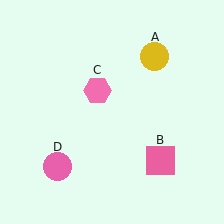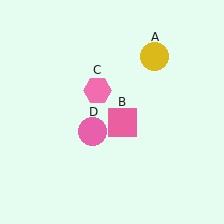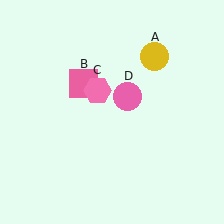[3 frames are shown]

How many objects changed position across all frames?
2 objects changed position: pink square (object B), pink circle (object D).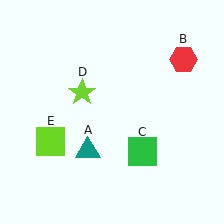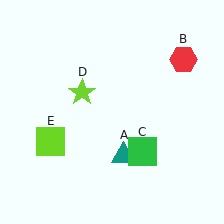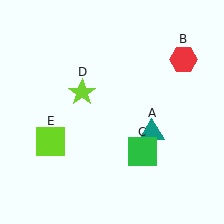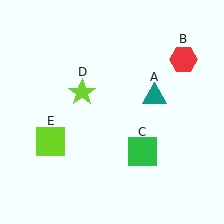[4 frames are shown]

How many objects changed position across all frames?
1 object changed position: teal triangle (object A).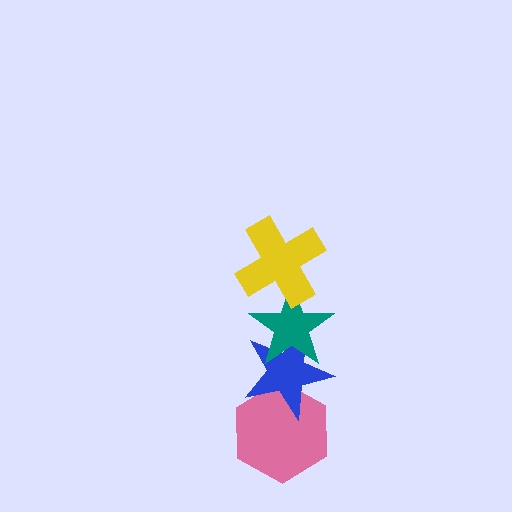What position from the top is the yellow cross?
The yellow cross is 1st from the top.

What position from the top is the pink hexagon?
The pink hexagon is 4th from the top.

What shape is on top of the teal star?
The yellow cross is on top of the teal star.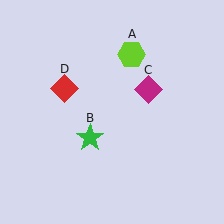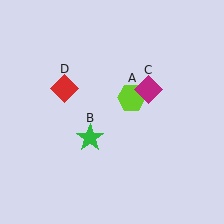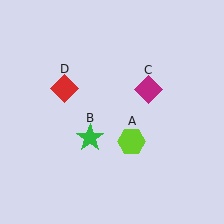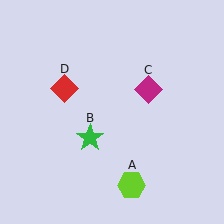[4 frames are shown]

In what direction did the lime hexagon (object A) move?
The lime hexagon (object A) moved down.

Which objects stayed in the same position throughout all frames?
Green star (object B) and magenta diamond (object C) and red diamond (object D) remained stationary.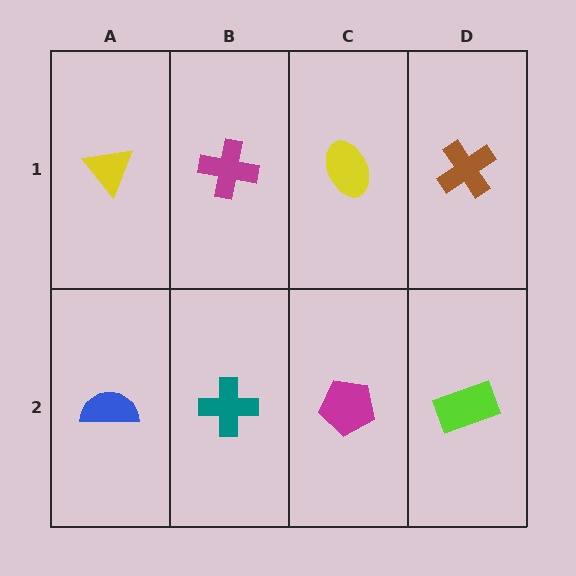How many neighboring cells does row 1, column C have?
3.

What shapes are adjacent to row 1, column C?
A magenta pentagon (row 2, column C), a magenta cross (row 1, column B), a brown cross (row 1, column D).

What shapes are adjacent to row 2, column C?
A yellow ellipse (row 1, column C), a teal cross (row 2, column B), a lime rectangle (row 2, column D).